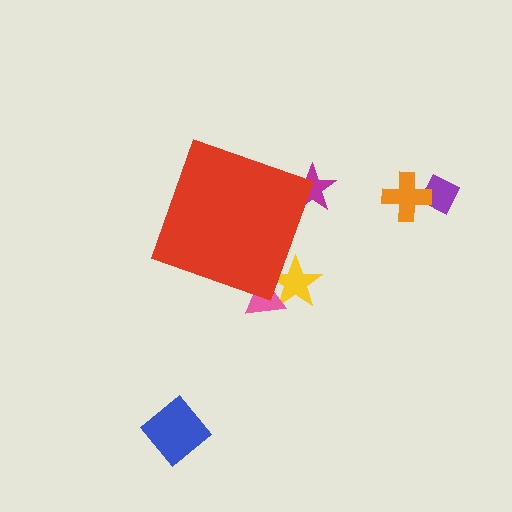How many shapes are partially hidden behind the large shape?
3 shapes are partially hidden.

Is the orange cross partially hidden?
No, the orange cross is fully visible.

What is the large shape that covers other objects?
A red diamond.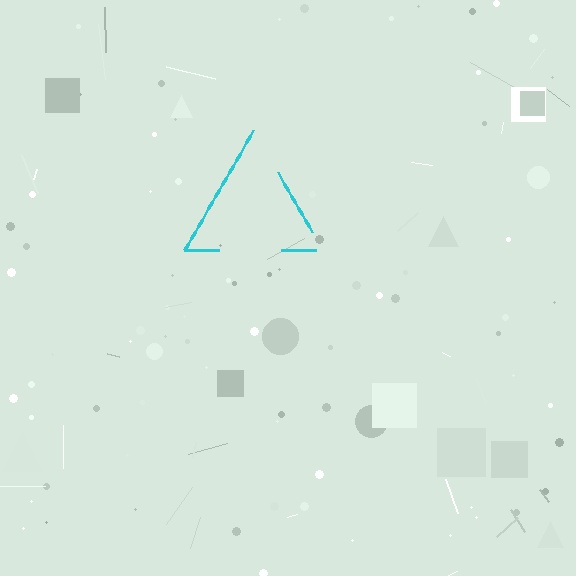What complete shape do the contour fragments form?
The contour fragments form a triangle.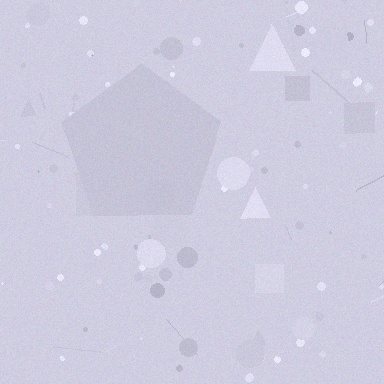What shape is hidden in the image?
A pentagon is hidden in the image.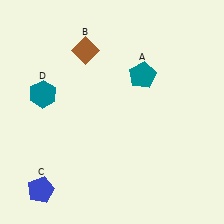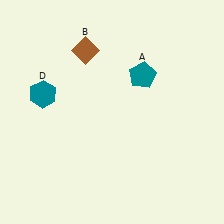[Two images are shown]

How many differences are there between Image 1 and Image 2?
There is 1 difference between the two images.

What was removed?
The blue pentagon (C) was removed in Image 2.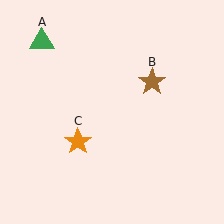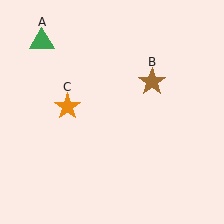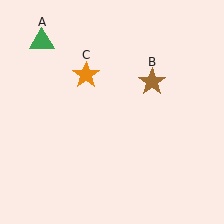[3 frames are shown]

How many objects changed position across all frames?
1 object changed position: orange star (object C).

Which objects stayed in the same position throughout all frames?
Green triangle (object A) and brown star (object B) remained stationary.